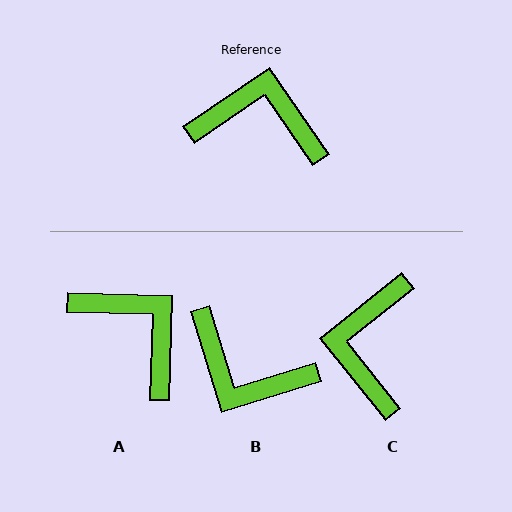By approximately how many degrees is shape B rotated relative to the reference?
Approximately 163 degrees counter-clockwise.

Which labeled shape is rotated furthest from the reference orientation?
B, about 163 degrees away.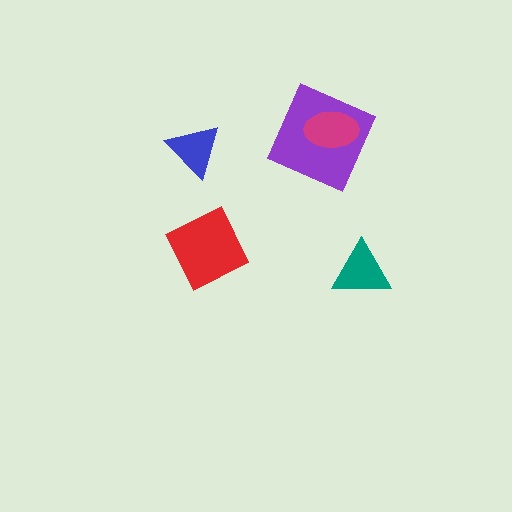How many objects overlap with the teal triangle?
0 objects overlap with the teal triangle.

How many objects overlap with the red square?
0 objects overlap with the red square.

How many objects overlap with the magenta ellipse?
1 object overlaps with the magenta ellipse.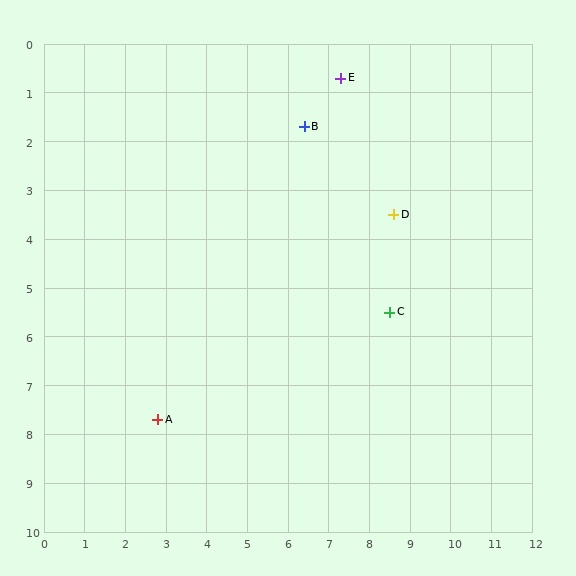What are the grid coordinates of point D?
Point D is at approximately (8.6, 3.5).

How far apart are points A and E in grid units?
Points A and E are about 8.3 grid units apart.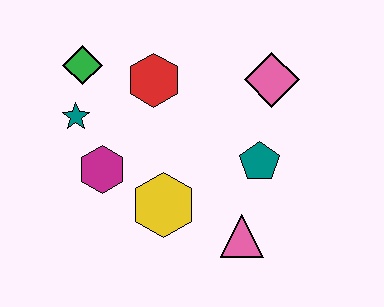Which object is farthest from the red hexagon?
The pink triangle is farthest from the red hexagon.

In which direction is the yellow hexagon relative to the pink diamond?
The yellow hexagon is below the pink diamond.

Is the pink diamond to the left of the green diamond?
No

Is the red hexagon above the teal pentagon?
Yes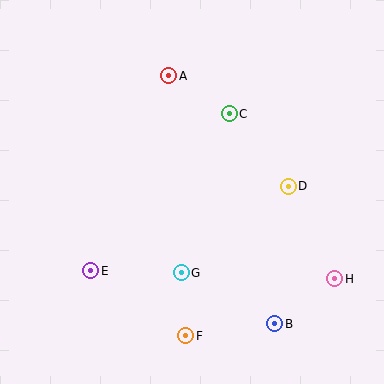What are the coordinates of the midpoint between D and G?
The midpoint between D and G is at (235, 230).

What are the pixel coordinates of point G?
Point G is at (181, 273).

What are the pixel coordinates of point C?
Point C is at (229, 114).